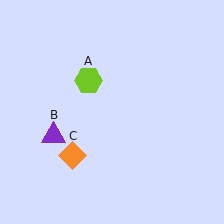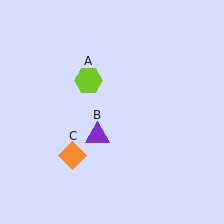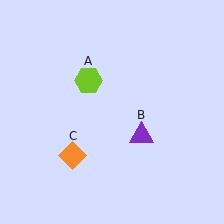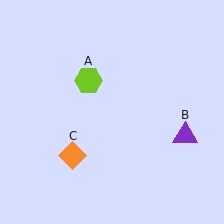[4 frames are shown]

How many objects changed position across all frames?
1 object changed position: purple triangle (object B).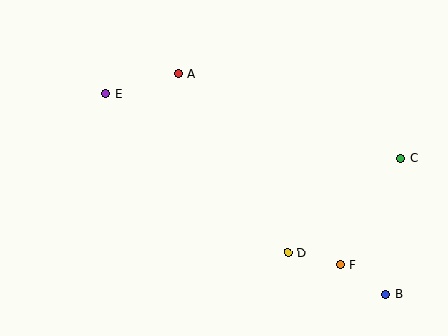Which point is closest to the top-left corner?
Point E is closest to the top-left corner.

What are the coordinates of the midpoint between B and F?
The midpoint between B and F is at (363, 280).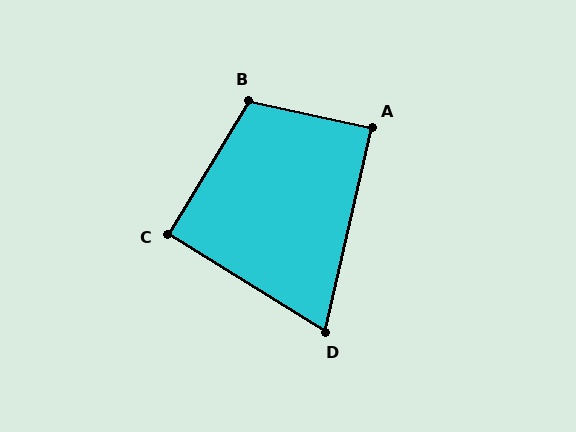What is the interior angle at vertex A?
Approximately 90 degrees (approximately right).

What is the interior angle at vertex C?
Approximately 90 degrees (approximately right).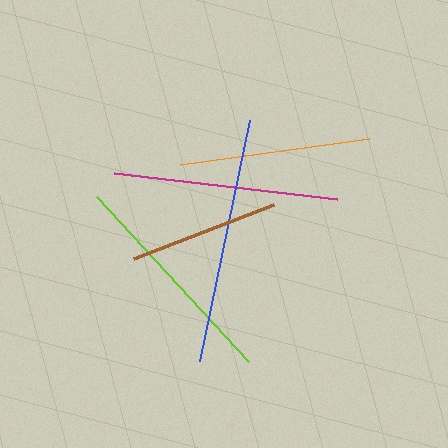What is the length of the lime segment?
The lime segment is approximately 224 pixels long.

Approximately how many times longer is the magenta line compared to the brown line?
The magenta line is approximately 1.5 times the length of the brown line.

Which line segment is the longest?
The blue line is the longest at approximately 246 pixels.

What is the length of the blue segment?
The blue segment is approximately 246 pixels long.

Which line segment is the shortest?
The brown line is the shortest at approximately 150 pixels.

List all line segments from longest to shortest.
From longest to shortest: blue, magenta, lime, orange, brown.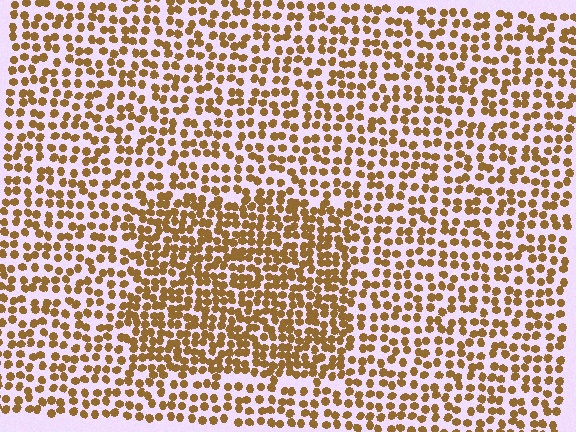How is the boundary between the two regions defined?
The boundary is defined by a change in element density (approximately 1.6x ratio). All elements are the same color, size, and shape.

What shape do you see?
I see a rectangle.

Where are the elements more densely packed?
The elements are more densely packed inside the rectangle boundary.